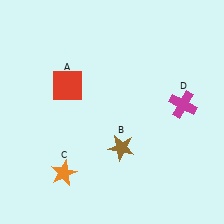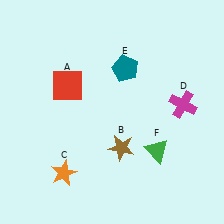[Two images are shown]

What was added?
A teal pentagon (E), a green triangle (F) were added in Image 2.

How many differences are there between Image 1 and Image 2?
There are 2 differences between the two images.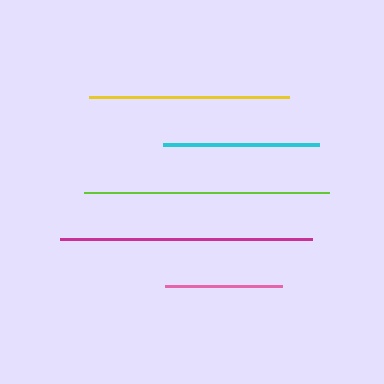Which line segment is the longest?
The magenta line is the longest at approximately 251 pixels.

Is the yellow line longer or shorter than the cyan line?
The yellow line is longer than the cyan line.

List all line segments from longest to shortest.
From longest to shortest: magenta, lime, yellow, cyan, pink.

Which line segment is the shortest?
The pink line is the shortest at approximately 117 pixels.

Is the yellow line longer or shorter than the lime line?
The lime line is longer than the yellow line.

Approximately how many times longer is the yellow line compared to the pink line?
The yellow line is approximately 1.7 times the length of the pink line.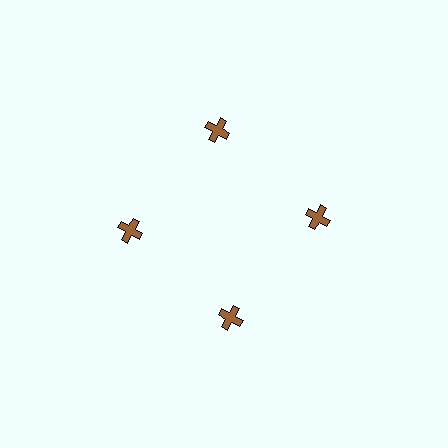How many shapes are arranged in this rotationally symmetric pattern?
There are 4 shapes, arranged in 4 groups of 1.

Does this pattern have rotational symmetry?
Yes, this pattern has 4-fold rotational symmetry. It looks the same after rotating 90 degrees around the center.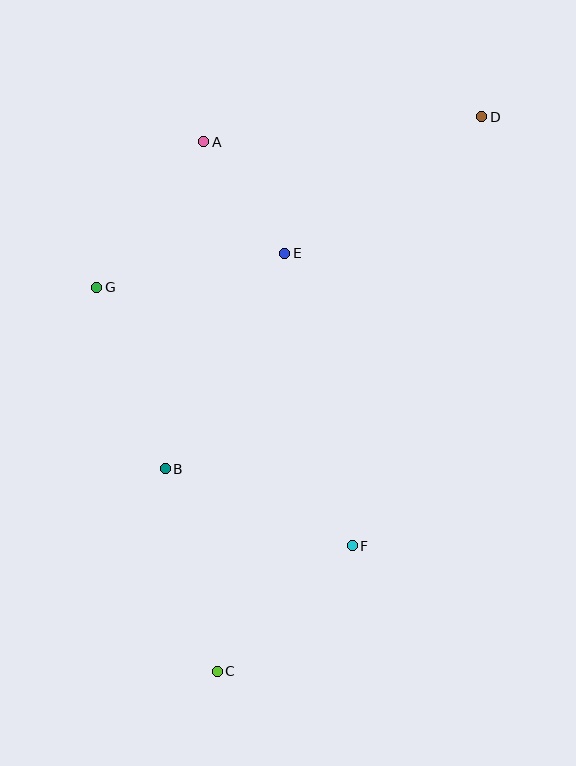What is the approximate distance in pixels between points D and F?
The distance between D and F is approximately 448 pixels.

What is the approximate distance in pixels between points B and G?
The distance between B and G is approximately 194 pixels.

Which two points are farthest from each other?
Points C and D are farthest from each other.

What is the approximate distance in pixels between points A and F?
The distance between A and F is approximately 430 pixels.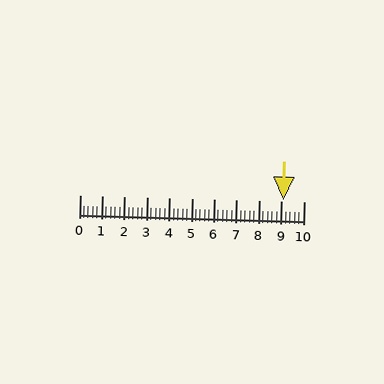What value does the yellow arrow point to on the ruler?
The yellow arrow points to approximately 9.1.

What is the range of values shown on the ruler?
The ruler shows values from 0 to 10.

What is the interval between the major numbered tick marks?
The major tick marks are spaced 1 units apart.